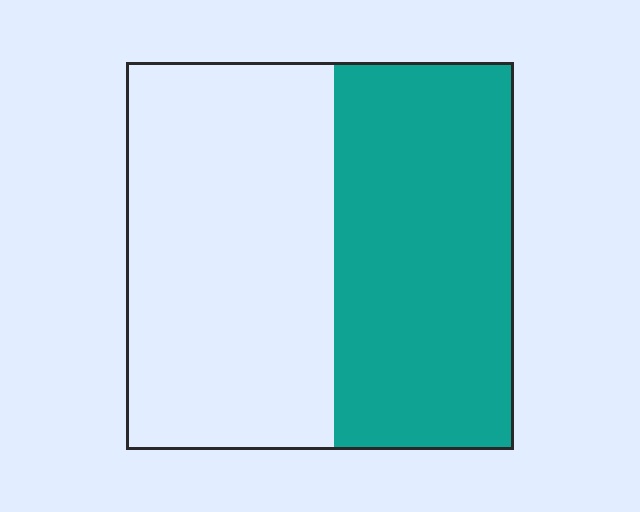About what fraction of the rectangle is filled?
About one half (1/2).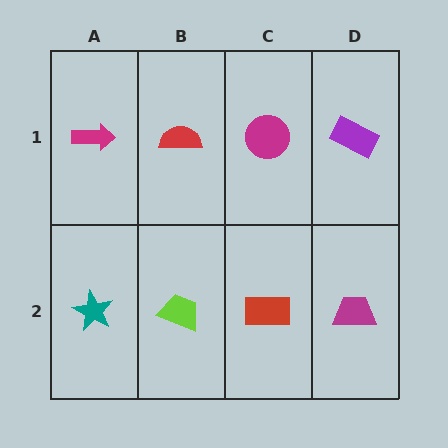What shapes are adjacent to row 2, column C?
A magenta circle (row 1, column C), a lime trapezoid (row 2, column B), a magenta trapezoid (row 2, column D).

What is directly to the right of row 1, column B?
A magenta circle.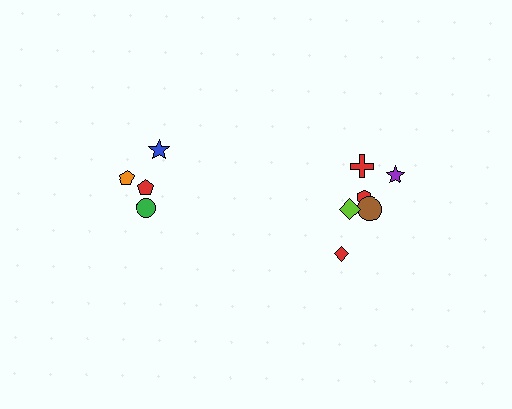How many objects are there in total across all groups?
There are 10 objects.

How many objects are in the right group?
There are 6 objects.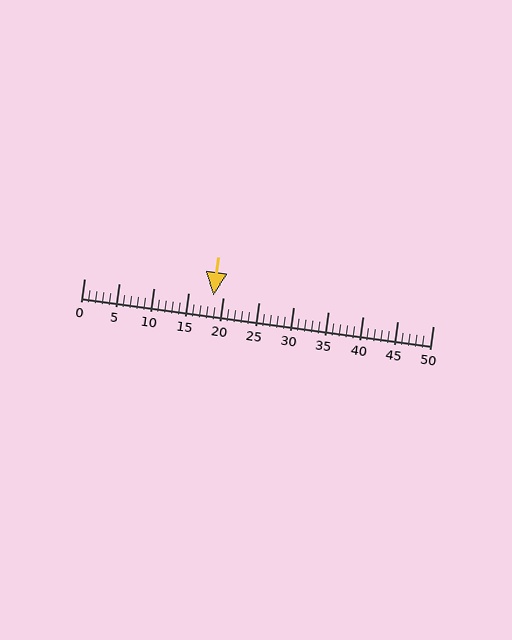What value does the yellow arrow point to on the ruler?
The yellow arrow points to approximately 19.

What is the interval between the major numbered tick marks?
The major tick marks are spaced 5 units apart.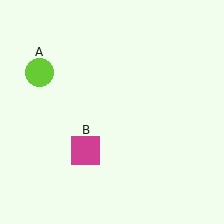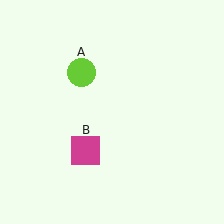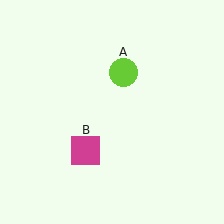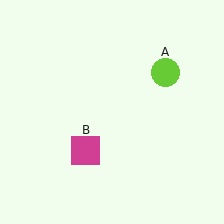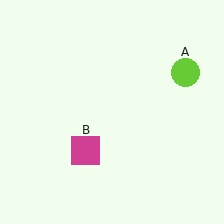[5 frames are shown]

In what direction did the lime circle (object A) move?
The lime circle (object A) moved right.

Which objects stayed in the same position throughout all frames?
Magenta square (object B) remained stationary.